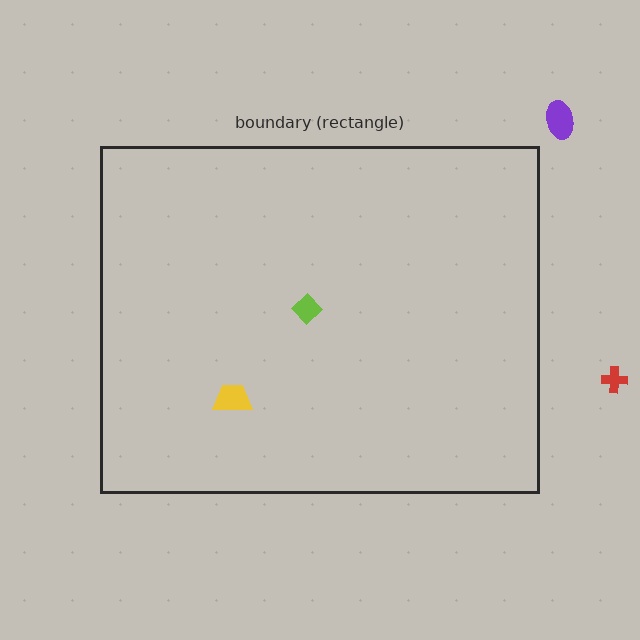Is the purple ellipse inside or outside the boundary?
Outside.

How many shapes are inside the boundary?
2 inside, 2 outside.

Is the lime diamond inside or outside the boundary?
Inside.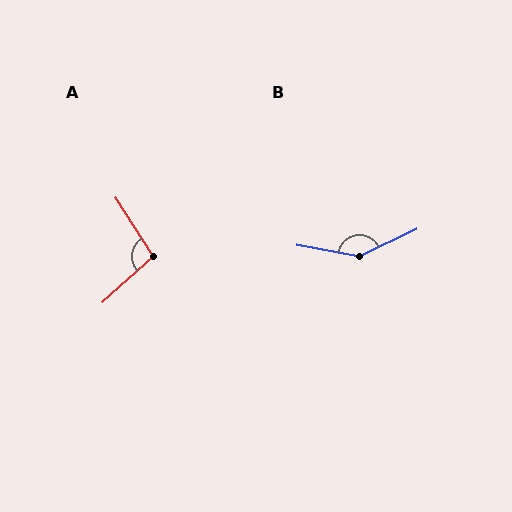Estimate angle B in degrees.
Approximately 145 degrees.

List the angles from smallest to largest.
A (100°), B (145°).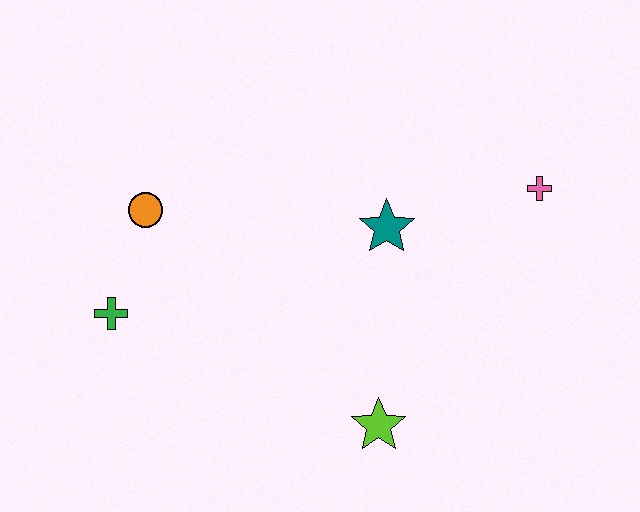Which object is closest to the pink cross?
The teal star is closest to the pink cross.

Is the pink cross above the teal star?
Yes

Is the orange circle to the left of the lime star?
Yes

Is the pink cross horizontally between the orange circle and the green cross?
No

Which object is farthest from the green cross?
The pink cross is farthest from the green cross.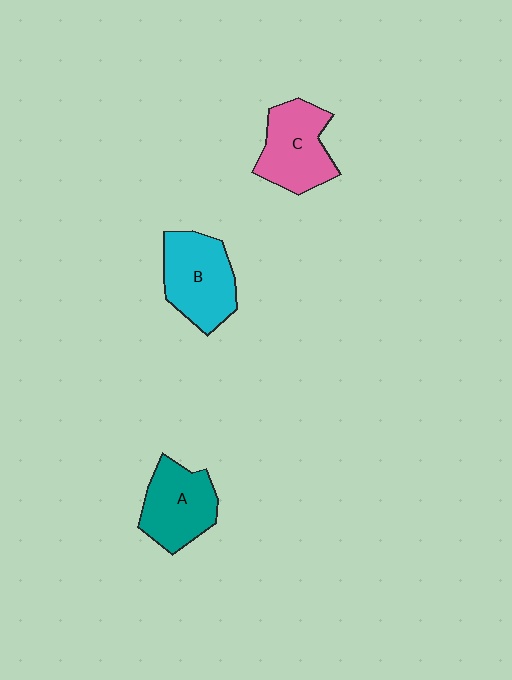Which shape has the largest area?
Shape B (cyan).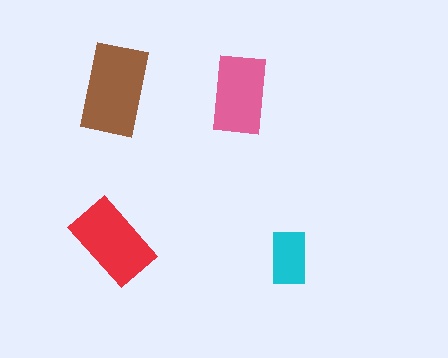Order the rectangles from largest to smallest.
the brown one, the red one, the pink one, the cyan one.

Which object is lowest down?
The cyan rectangle is bottommost.